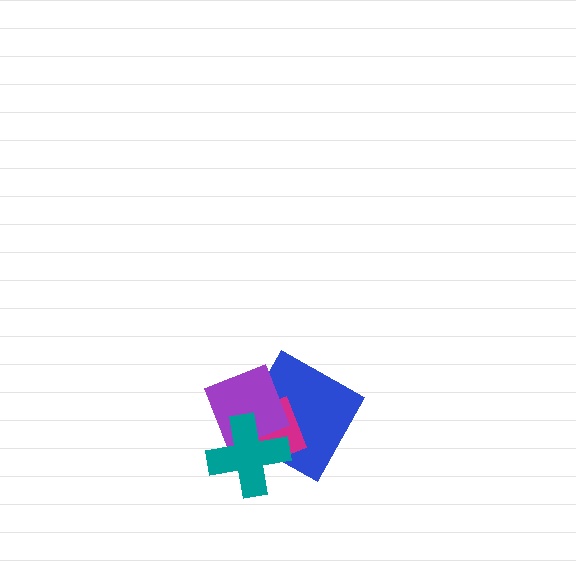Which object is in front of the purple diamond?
The teal cross is in front of the purple diamond.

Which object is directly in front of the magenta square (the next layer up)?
The purple diamond is directly in front of the magenta square.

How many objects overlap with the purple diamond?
3 objects overlap with the purple diamond.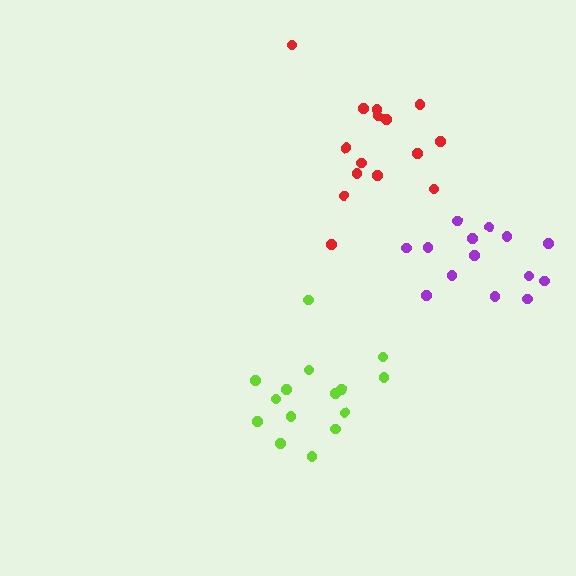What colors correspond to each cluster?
The clusters are colored: red, purple, lime.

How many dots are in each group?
Group 1: 15 dots, Group 2: 14 dots, Group 3: 15 dots (44 total).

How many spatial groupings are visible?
There are 3 spatial groupings.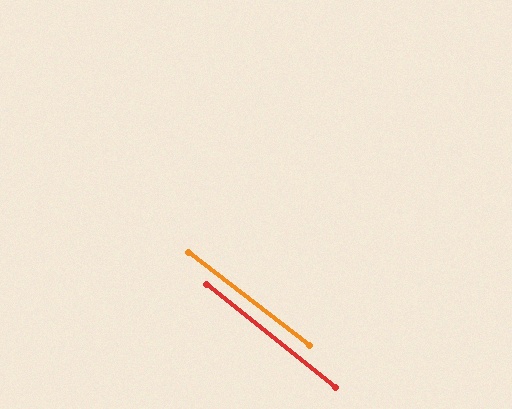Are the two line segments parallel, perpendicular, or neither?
Parallel — their directions differ by only 1.0°.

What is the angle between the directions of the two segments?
Approximately 1 degree.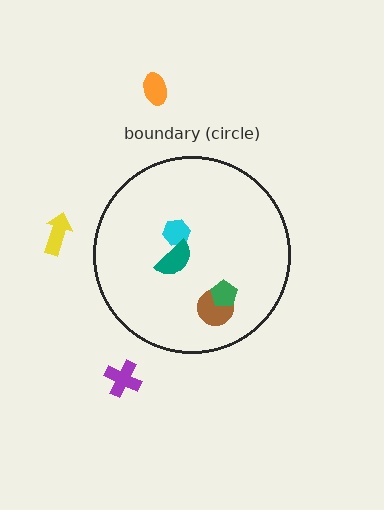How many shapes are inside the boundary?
4 inside, 3 outside.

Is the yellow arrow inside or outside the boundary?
Outside.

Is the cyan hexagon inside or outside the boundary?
Inside.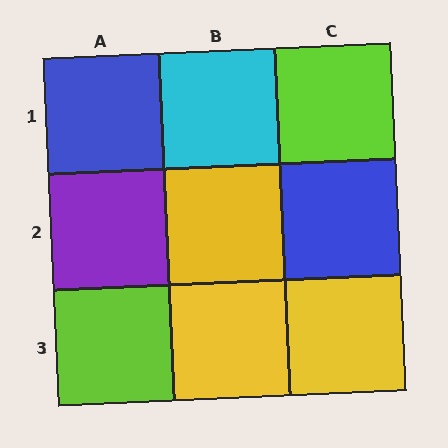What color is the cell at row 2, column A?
Purple.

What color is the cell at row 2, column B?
Yellow.